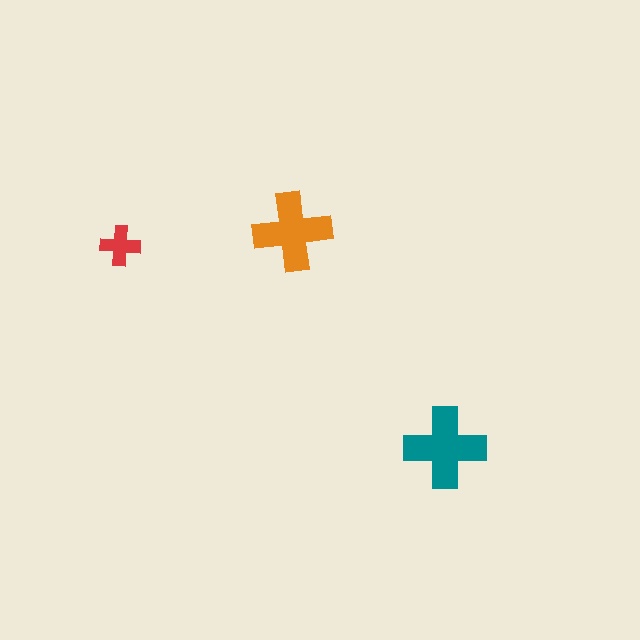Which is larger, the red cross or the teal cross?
The teal one.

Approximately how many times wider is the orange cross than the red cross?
About 2 times wider.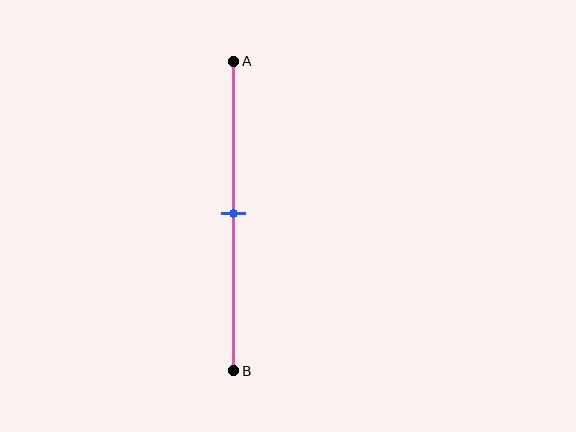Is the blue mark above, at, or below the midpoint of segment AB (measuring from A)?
The blue mark is approximately at the midpoint of segment AB.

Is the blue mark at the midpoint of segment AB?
Yes, the mark is approximately at the midpoint.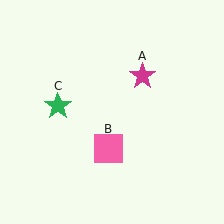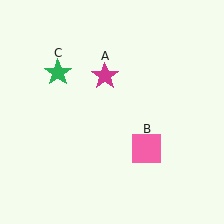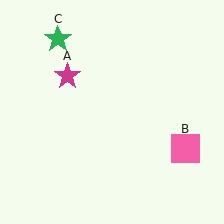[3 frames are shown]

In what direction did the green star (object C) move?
The green star (object C) moved up.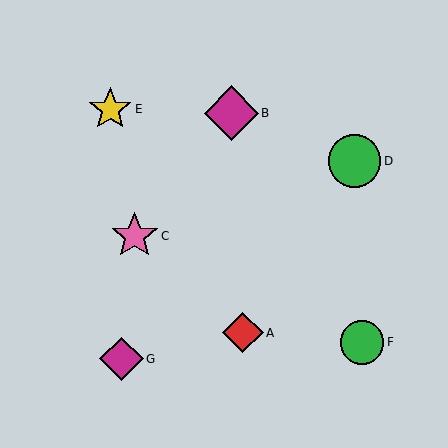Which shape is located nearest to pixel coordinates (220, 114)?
The magenta diamond (labeled B) at (231, 113) is nearest to that location.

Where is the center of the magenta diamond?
The center of the magenta diamond is at (231, 113).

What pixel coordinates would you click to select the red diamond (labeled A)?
Click at (243, 333) to select the red diamond A.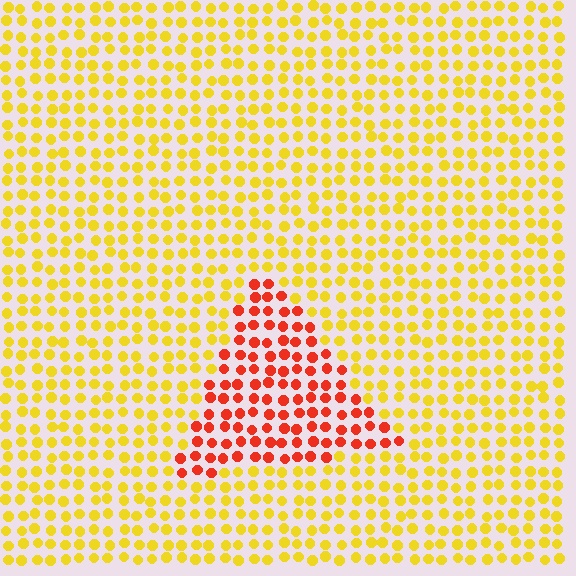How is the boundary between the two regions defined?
The boundary is defined purely by a slight shift in hue (about 49 degrees). Spacing, size, and orientation are identical on both sides.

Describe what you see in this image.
The image is filled with small yellow elements in a uniform arrangement. A triangle-shaped region is visible where the elements are tinted to a slightly different hue, forming a subtle color boundary.